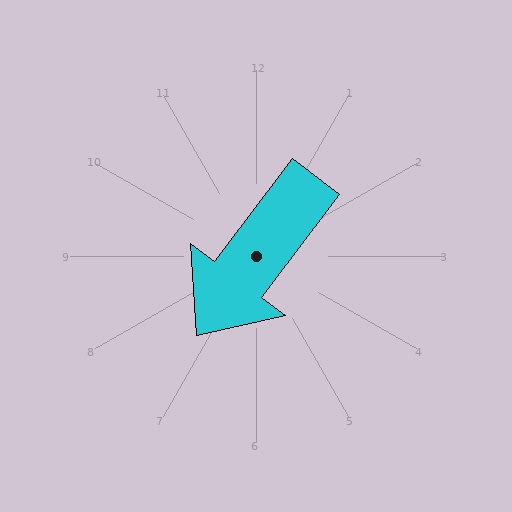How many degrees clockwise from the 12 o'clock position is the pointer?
Approximately 217 degrees.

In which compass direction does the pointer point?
Southwest.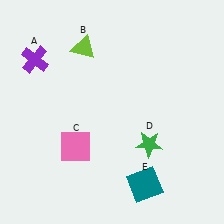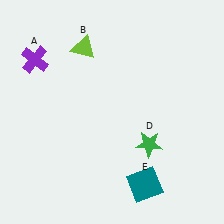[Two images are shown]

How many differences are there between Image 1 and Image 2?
There is 1 difference between the two images.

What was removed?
The pink square (C) was removed in Image 2.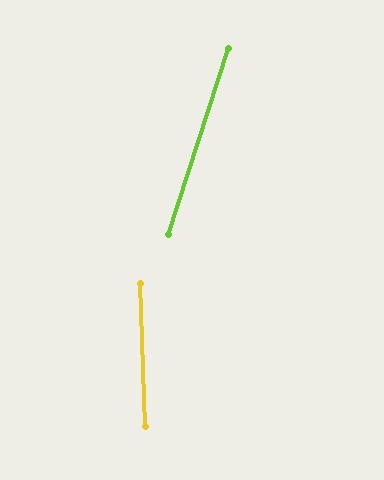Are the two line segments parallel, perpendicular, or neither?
Neither parallel nor perpendicular — they differ by about 20°.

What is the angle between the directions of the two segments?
Approximately 20 degrees.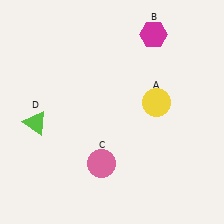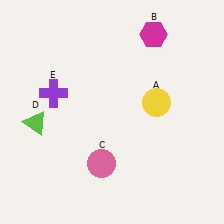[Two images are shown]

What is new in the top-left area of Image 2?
A purple cross (E) was added in the top-left area of Image 2.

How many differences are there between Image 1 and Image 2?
There is 1 difference between the two images.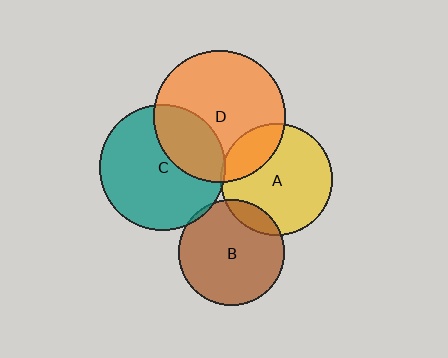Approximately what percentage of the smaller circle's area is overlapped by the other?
Approximately 30%.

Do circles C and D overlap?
Yes.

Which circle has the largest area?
Circle D (orange).